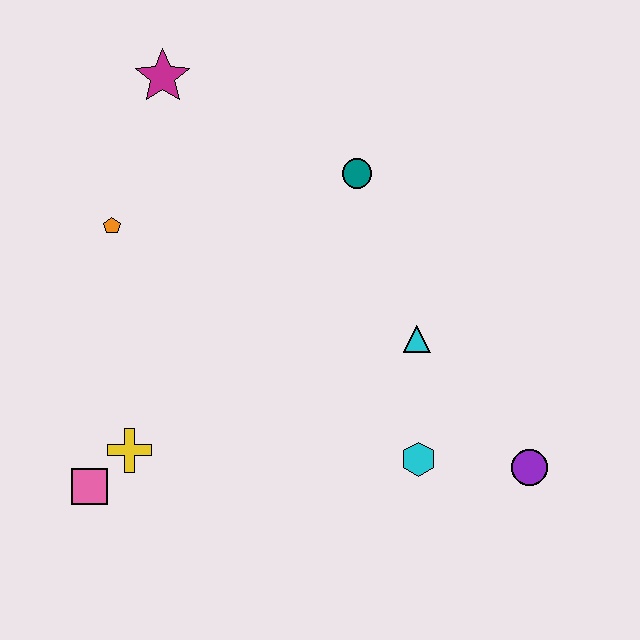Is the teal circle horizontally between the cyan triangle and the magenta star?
Yes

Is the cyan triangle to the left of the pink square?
No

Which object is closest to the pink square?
The yellow cross is closest to the pink square.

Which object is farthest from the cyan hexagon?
The magenta star is farthest from the cyan hexagon.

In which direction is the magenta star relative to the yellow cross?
The magenta star is above the yellow cross.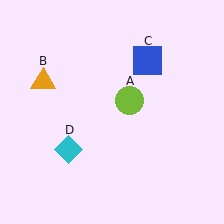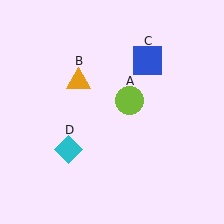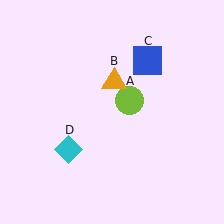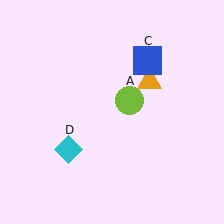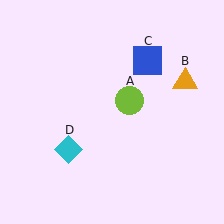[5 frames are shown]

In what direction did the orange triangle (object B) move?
The orange triangle (object B) moved right.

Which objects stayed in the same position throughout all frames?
Lime circle (object A) and blue square (object C) and cyan diamond (object D) remained stationary.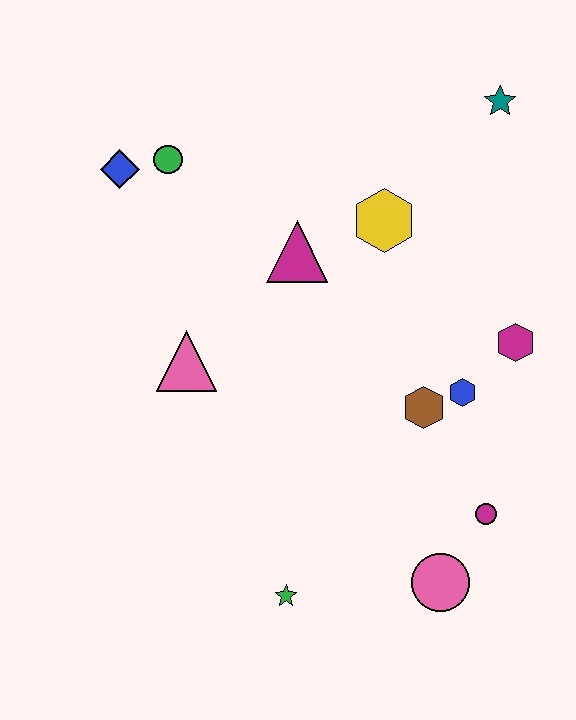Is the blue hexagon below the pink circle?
No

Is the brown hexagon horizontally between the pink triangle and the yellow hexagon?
No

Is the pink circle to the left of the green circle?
No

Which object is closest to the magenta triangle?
The yellow hexagon is closest to the magenta triangle.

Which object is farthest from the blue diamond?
The pink circle is farthest from the blue diamond.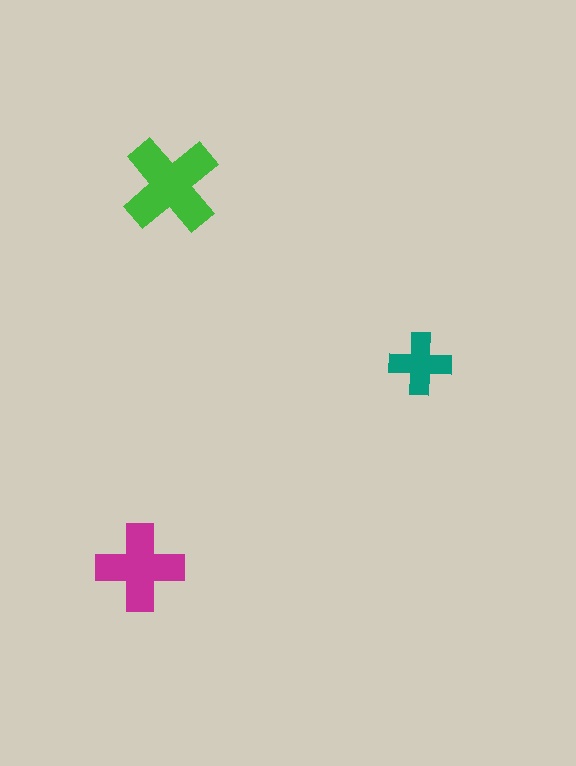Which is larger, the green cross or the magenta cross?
The green one.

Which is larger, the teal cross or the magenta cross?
The magenta one.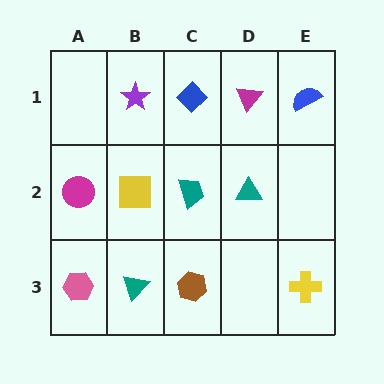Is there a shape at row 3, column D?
No, that cell is empty.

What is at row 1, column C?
A blue diamond.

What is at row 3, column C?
A brown hexagon.